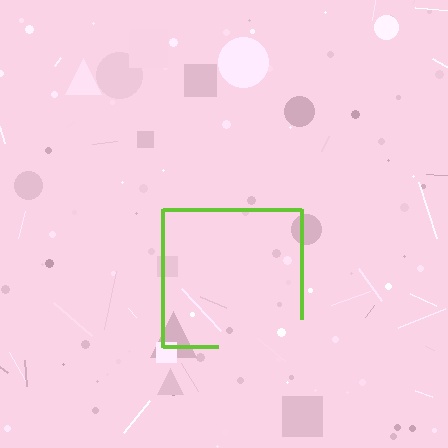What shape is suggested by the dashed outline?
The dashed outline suggests a square.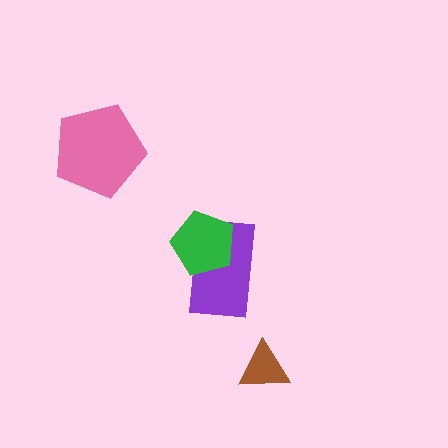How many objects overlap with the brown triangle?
0 objects overlap with the brown triangle.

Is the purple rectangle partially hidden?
Yes, it is partially covered by another shape.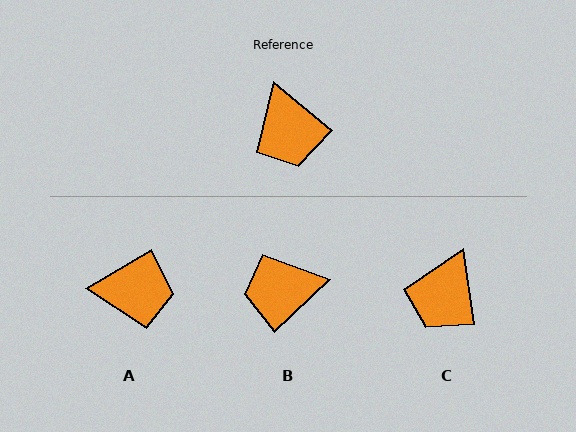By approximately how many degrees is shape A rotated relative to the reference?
Approximately 70 degrees counter-clockwise.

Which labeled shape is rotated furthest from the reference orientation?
B, about 97 degrees away.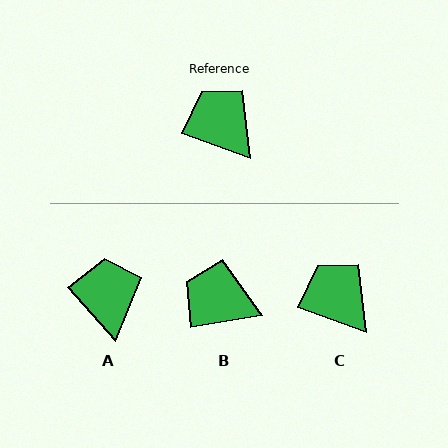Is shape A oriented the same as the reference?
No, it is off by about 28 degrees.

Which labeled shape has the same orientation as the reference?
C.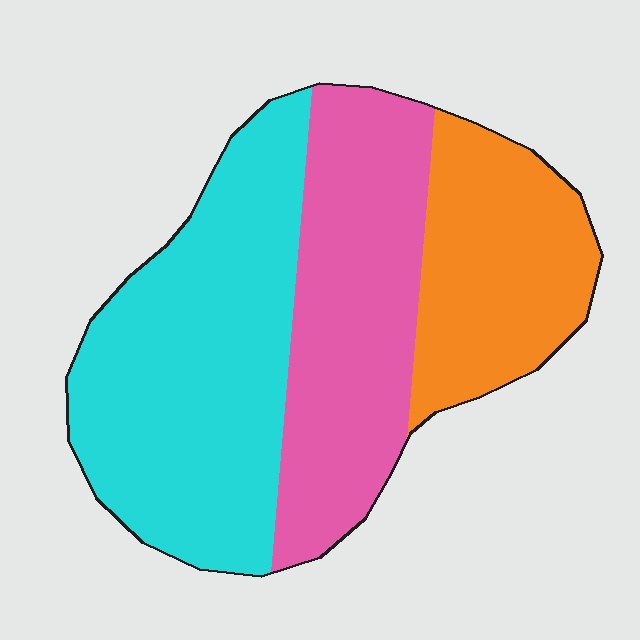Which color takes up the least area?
Orange, at roughly 25%.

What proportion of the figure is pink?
Pink covers roughly 35% of the figure.